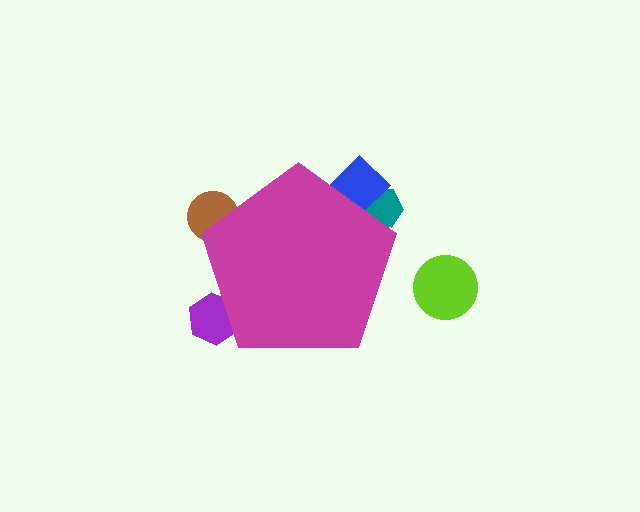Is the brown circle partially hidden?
Yes, the brown circle is partially hidden behind the magenta pentagon.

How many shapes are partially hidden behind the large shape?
4 shapes are partially hidden.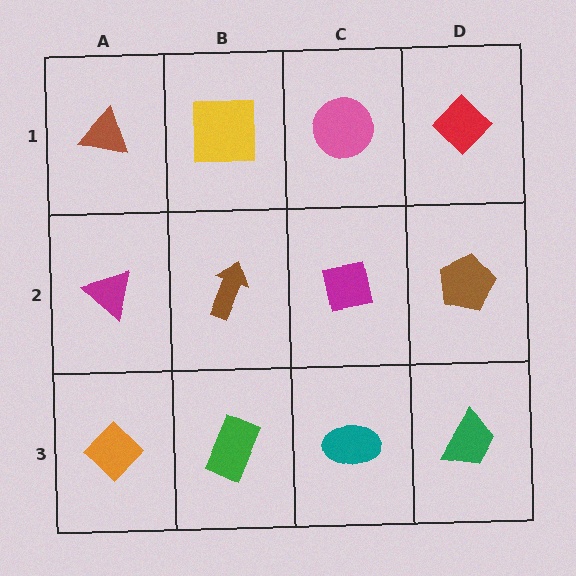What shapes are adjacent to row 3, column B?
A brown arrow (row 2, column B), an orange diamond (row 3, column A), a teal ellipse (row 3, column C).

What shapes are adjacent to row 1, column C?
A magenta square (row 2, column C), a yellow square (row 1, column B), a red diamond (row 1, column D).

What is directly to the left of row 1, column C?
A yellow square.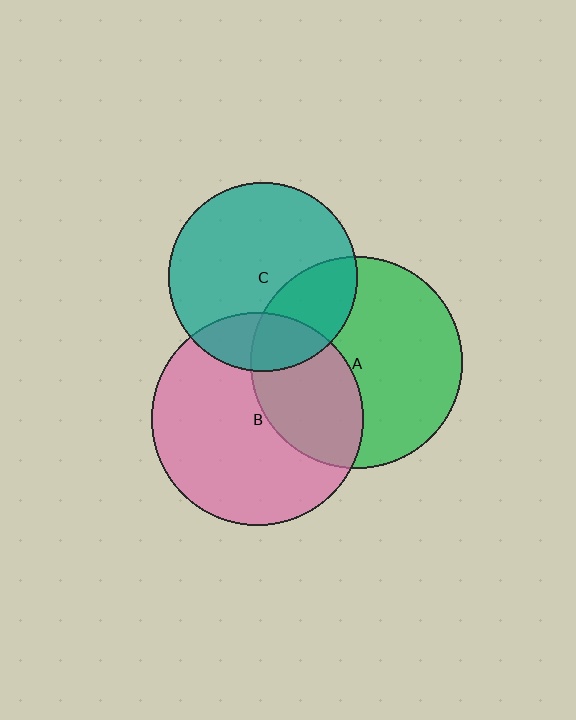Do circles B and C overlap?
Yes.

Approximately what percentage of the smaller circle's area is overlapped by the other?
Approximately 20%.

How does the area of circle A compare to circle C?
Approximately 1.3 times.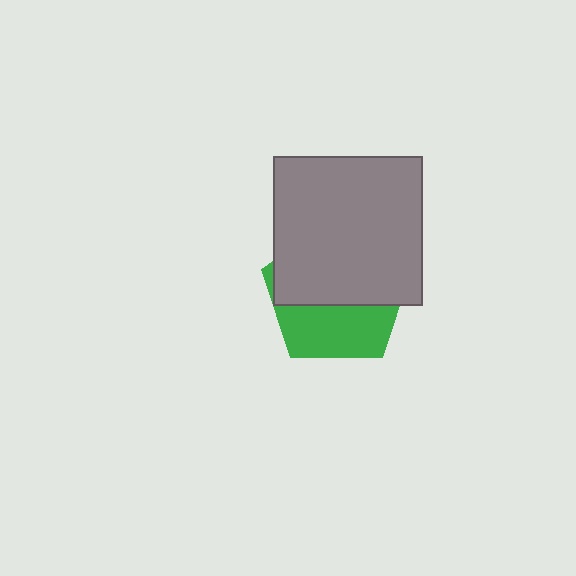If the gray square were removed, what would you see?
You would see the complete green pentagon.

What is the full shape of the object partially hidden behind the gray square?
The partially hidden object is a green pentagon.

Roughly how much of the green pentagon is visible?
A small part of it is visible (roughly 41%).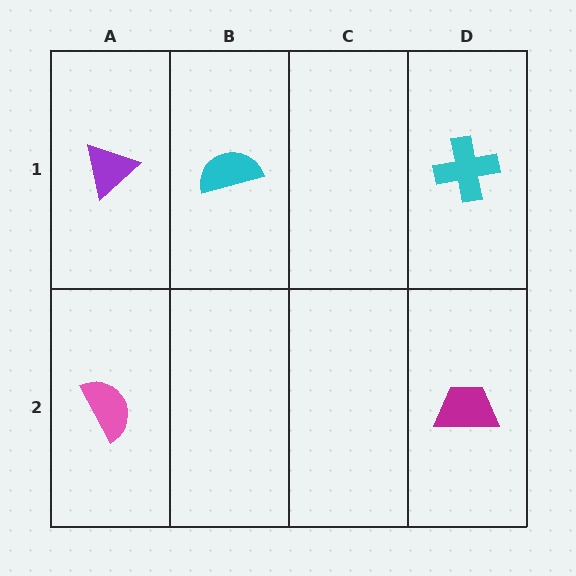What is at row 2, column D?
A magenta trapezoid.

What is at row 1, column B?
A cyan semicircle.